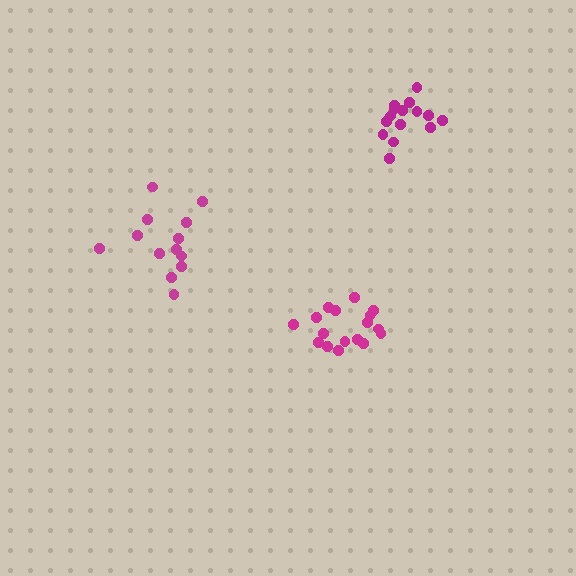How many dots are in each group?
Group 1: 13 dots, Group 2: 17 dots, Group 3: 15 dots (45 total).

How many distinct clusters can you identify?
There are 3 distinct clusters.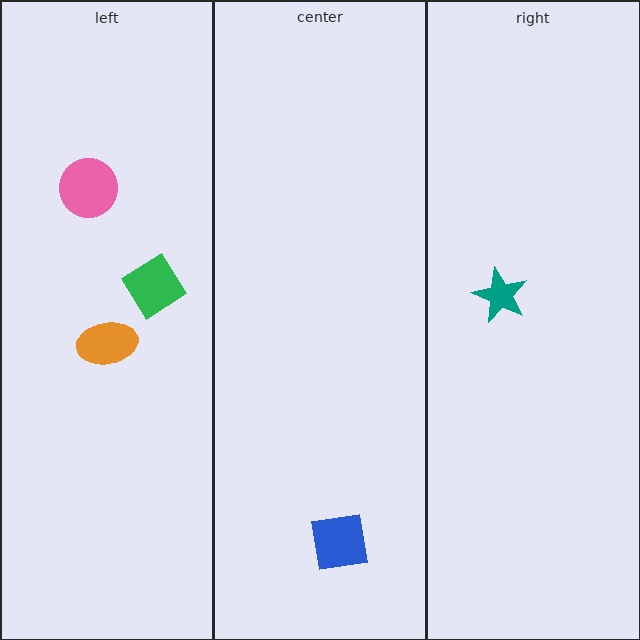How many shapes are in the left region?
3.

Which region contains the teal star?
The right region.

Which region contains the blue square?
The center region.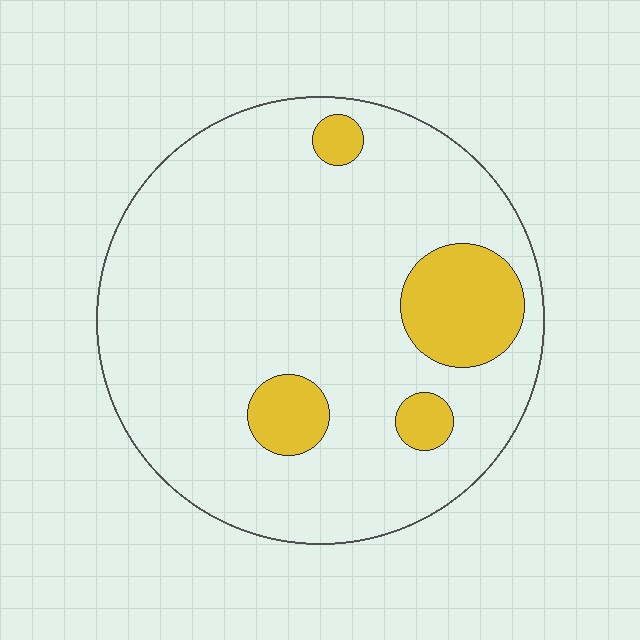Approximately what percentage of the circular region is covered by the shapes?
Approximately 15%.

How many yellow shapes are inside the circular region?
4.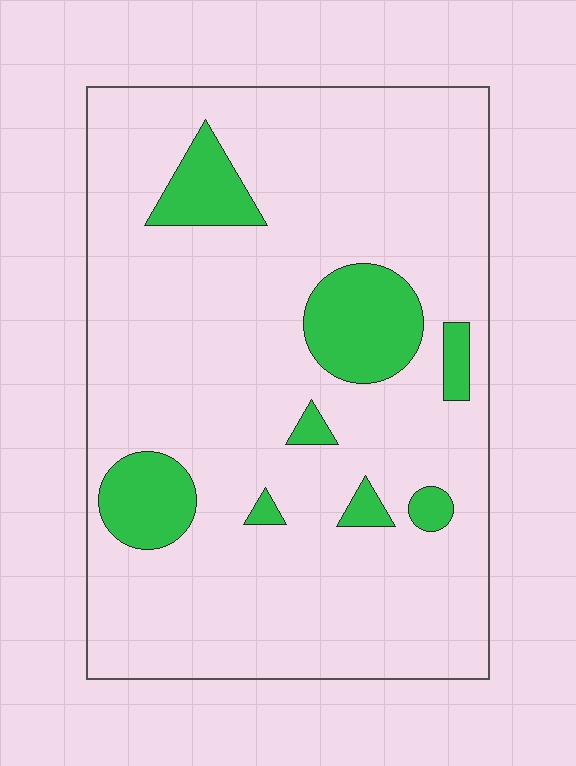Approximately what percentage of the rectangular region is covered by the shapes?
Approximately 15%.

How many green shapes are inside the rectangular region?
8.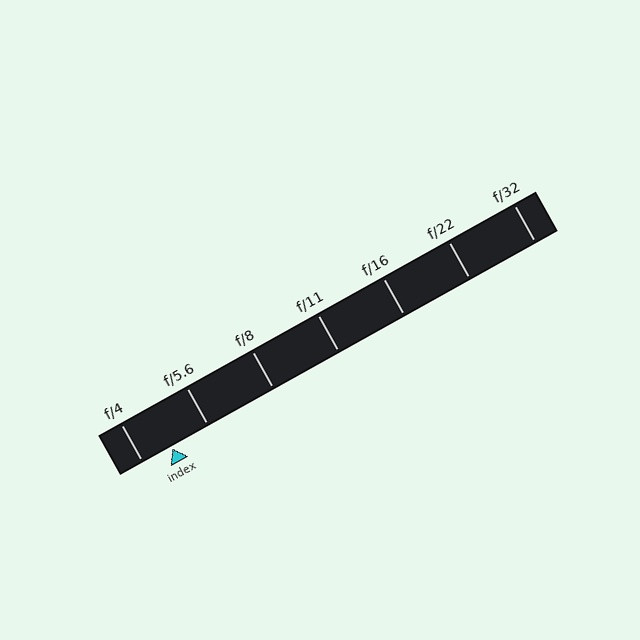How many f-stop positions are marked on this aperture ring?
There are 7 f-stop positions marked.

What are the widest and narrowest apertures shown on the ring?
The widest aperture shown is f/4 and the narrowest is f/32.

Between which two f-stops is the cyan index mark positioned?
The index mark is between f/4 and f/5.6.